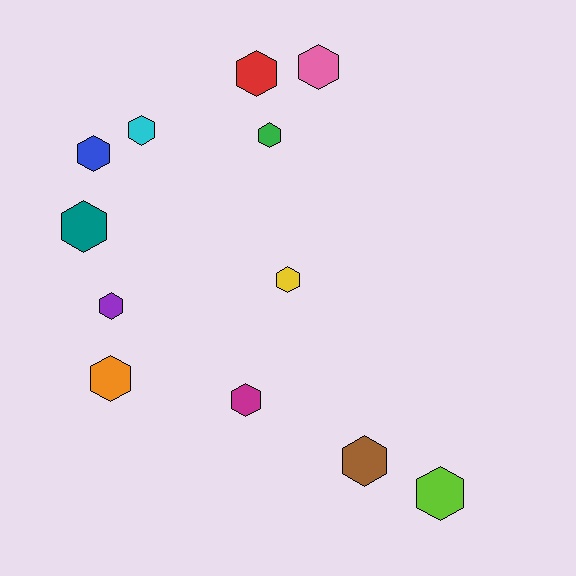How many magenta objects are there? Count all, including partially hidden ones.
There is 1 magenta object.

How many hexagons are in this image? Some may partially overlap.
There are 12 hexagons.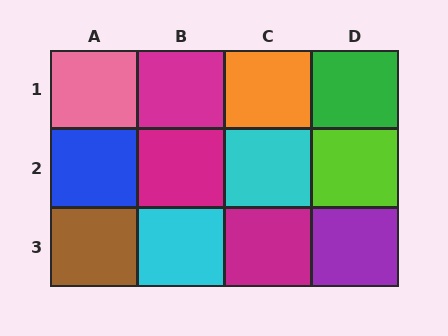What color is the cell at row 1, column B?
Magenta.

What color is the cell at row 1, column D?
Green.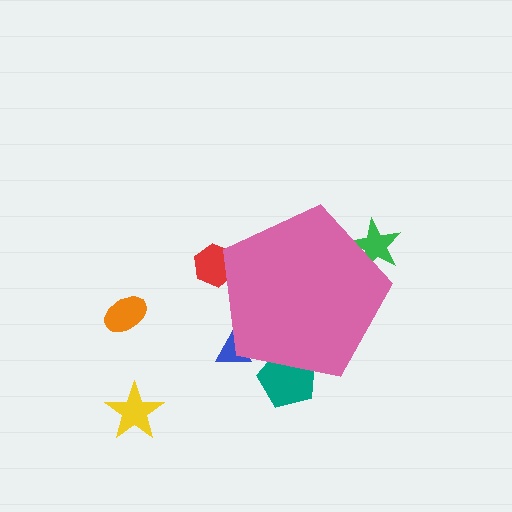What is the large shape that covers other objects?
A pink pentagon.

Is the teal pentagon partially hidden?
Yes, the teal pentagon is partially hidden behind the pink pentagon.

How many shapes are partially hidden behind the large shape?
4 shapes are partially hidden.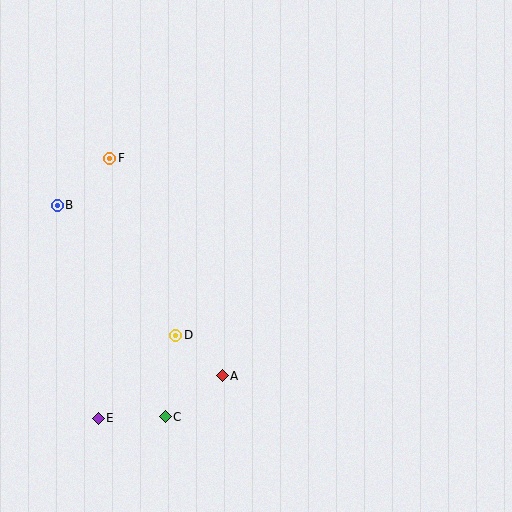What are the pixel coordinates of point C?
Point C is at (165, 417).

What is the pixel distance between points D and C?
The distance between D and C is 82 pixels.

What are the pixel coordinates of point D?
Point D is at (176, 335).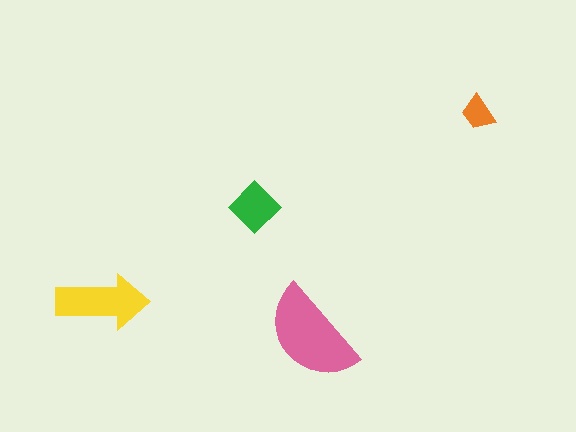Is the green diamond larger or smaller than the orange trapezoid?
Larger.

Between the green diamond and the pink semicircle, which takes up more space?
The pink semicircle.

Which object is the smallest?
The orange trapezoid.